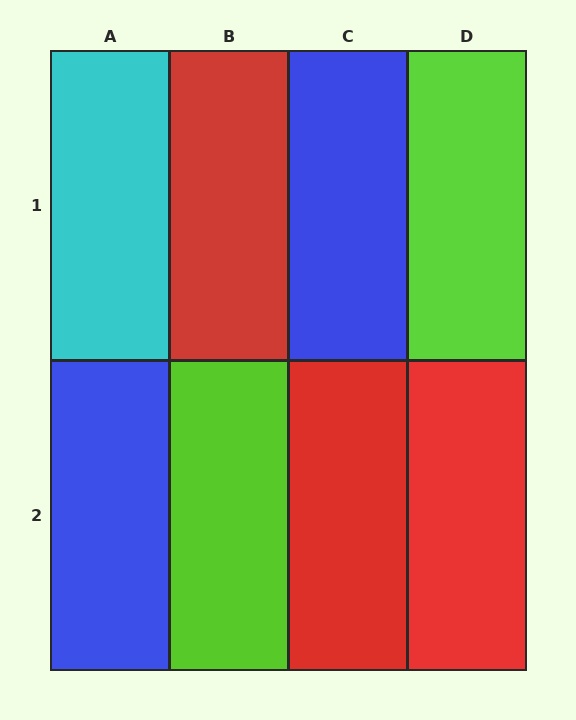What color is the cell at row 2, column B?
Lime.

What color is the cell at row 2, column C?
Red.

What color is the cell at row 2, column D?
Red.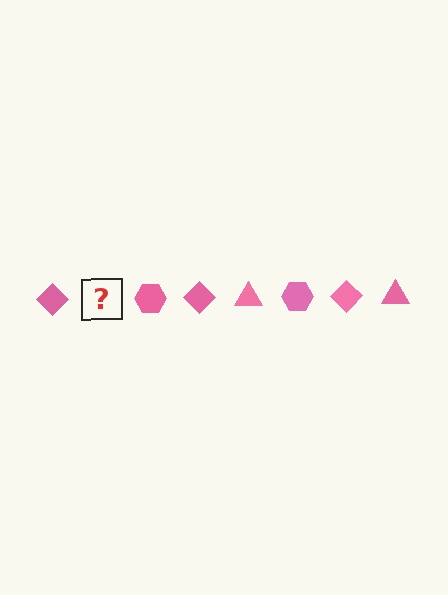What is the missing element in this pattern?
The missing element is a pink triangle.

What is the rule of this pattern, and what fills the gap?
The rule is that the pattern cycles through diamond, triangle, hexagon shapes in pink. The gap should be filled with a pink triangle.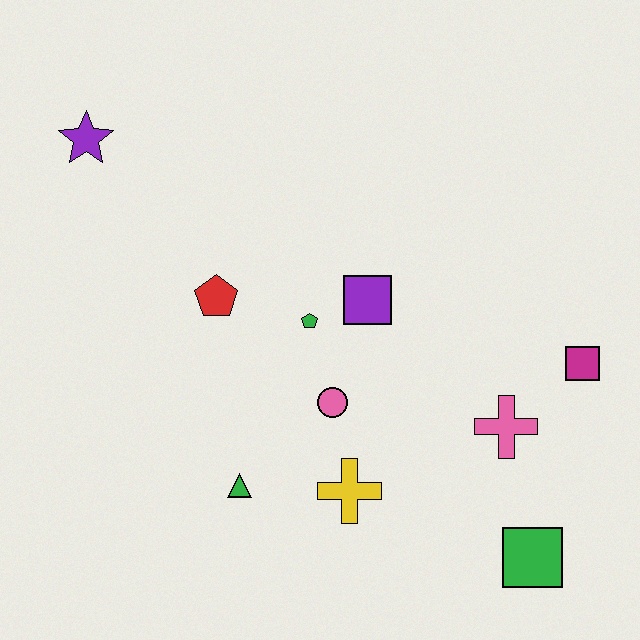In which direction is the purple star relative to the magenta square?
The purple star is to the left of the magenta square.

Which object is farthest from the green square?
The purple star is farthest from the green square.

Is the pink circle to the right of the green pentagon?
Yes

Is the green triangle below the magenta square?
Yes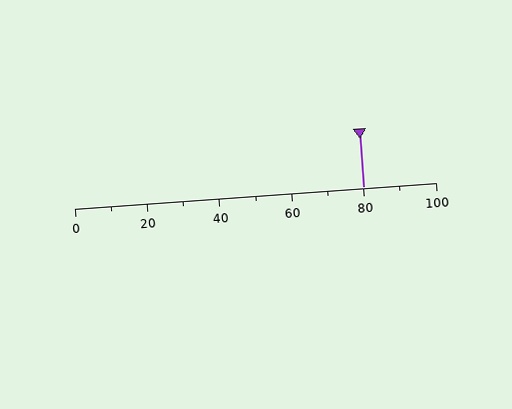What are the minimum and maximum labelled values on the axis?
The axis runs from 0 to 100.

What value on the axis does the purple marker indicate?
The marker indicates approximately 80.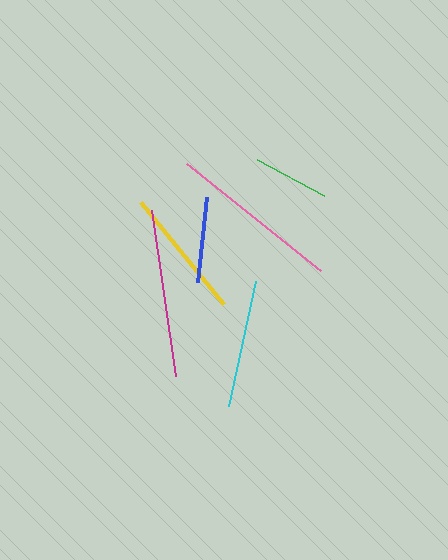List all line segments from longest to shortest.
From longest to shortest: pink, magenta, yellow, cyan, blue, green.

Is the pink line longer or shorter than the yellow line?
The pink line is longer than the yellow line.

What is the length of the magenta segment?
The magenta segment is approximately 168 pixels long.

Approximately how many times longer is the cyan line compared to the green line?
The cyan line is approximately 1.7 times the length of the green line.